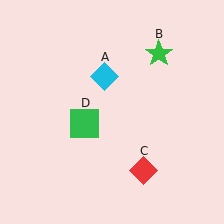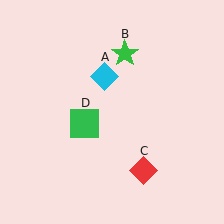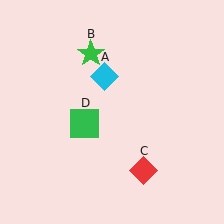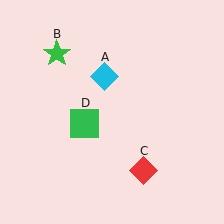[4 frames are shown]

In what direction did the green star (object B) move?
The green star (object B) moved left.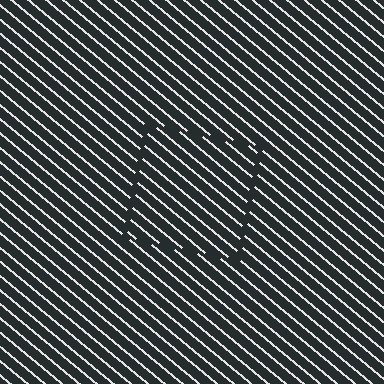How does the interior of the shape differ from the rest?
The interior of the shape contains the same grating, shifted by half a period — the contour is defined by the phase discontinuity where line-ends from the inner and outer gratings abut.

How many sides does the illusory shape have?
4 sides — the line-ends trace a square.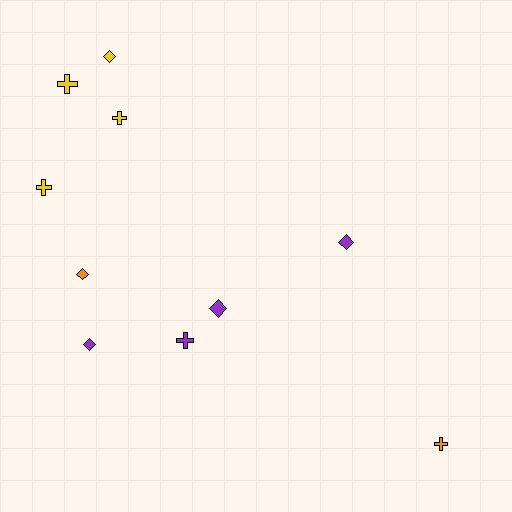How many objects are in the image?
There are 10 objects.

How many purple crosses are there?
There is 1 purple cross.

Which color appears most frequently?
Purple, with 4 objects.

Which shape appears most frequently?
Cross, with 5 objects.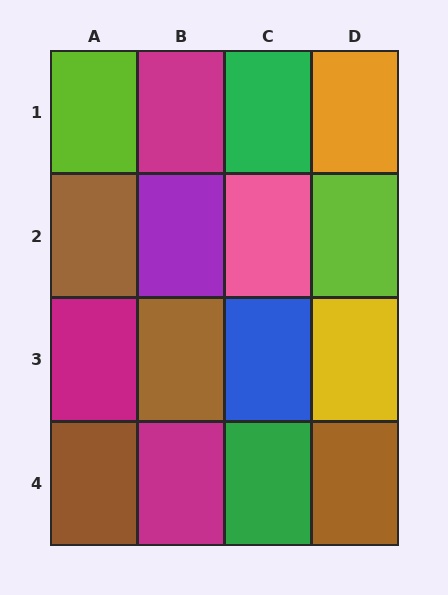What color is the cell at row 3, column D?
Yellow.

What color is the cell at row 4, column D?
Brown.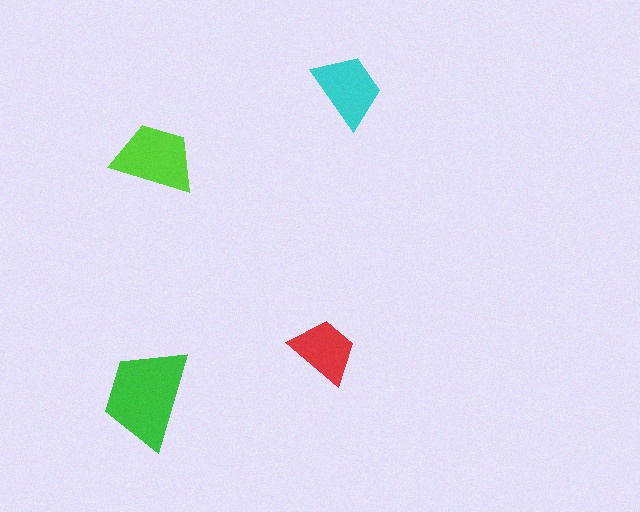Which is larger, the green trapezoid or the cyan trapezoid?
The green one.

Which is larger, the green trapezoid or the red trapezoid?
The green one.